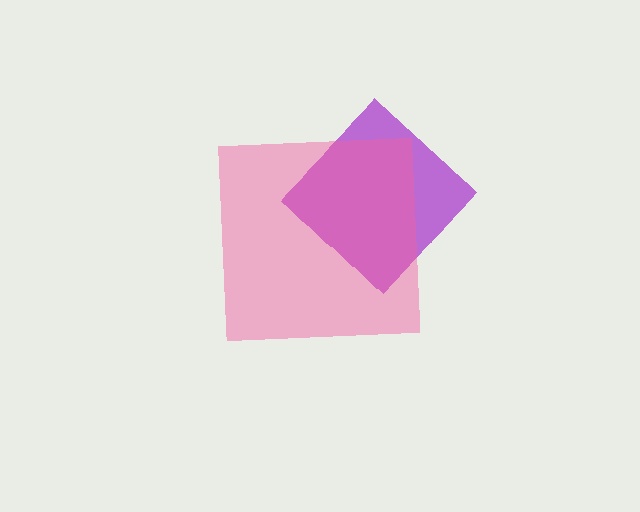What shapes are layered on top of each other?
The layered shapes are: a purple diamond, a pink square.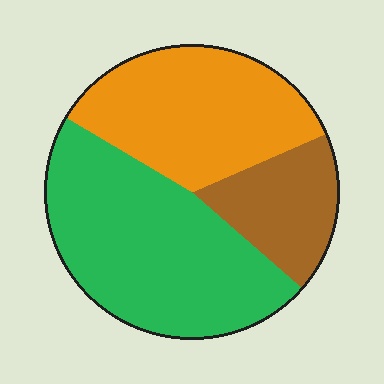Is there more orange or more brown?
Orange.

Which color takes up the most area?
Green, at roughly 45%.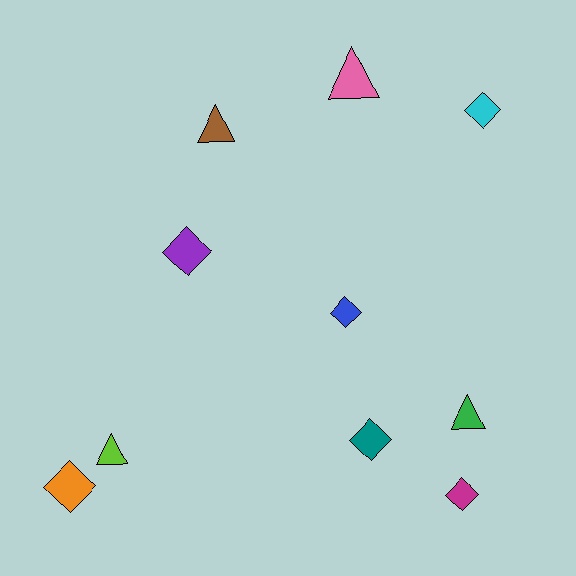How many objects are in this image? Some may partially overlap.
There are 10 objects.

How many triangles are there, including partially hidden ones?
There are 4 triangles.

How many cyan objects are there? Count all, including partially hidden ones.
There is 1 cyan object.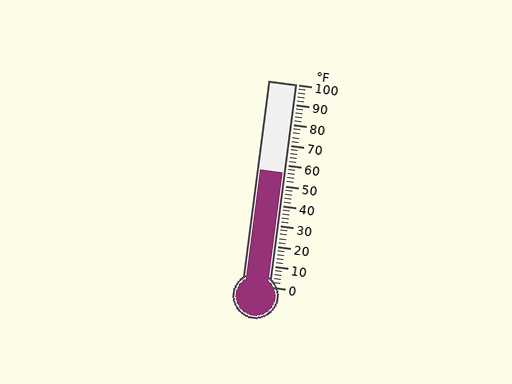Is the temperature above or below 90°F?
The temperature is below 90°F.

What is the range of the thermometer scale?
The thermometer scale ranges from 0°F to 100°F.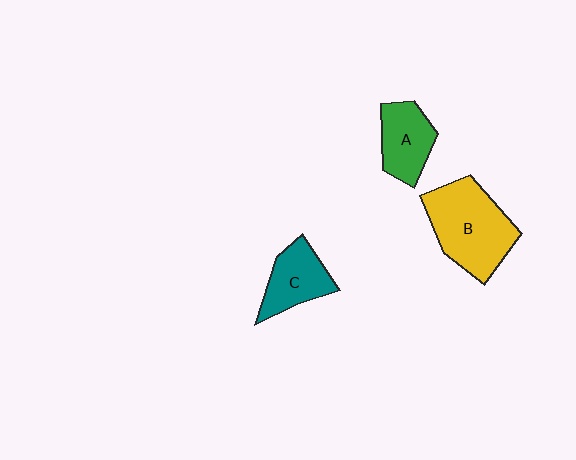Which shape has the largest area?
Shape B (yellow).